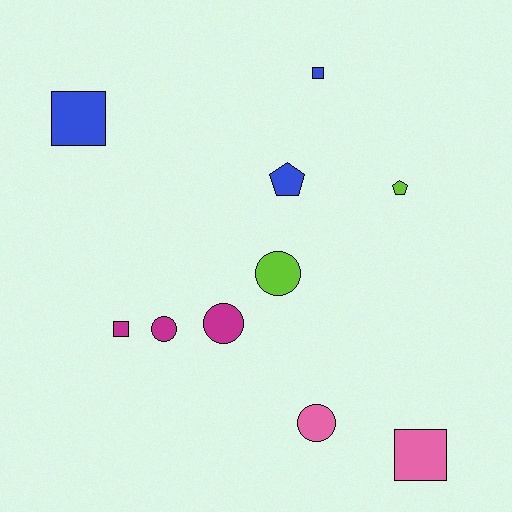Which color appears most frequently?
Magenta, with 3 objects.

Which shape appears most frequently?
Circle, with 4 objects.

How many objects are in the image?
There are 10 objects.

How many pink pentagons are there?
There are no pink pentagons.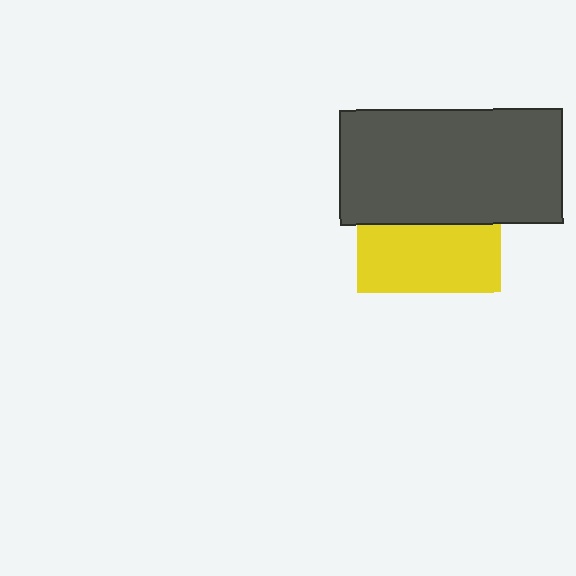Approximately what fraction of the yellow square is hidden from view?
Roughly 53% of the yellow square is hidden behind the dark gray rectangle.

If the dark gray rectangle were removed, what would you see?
You would see the complete yellow square.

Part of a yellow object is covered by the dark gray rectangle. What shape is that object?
It is a square.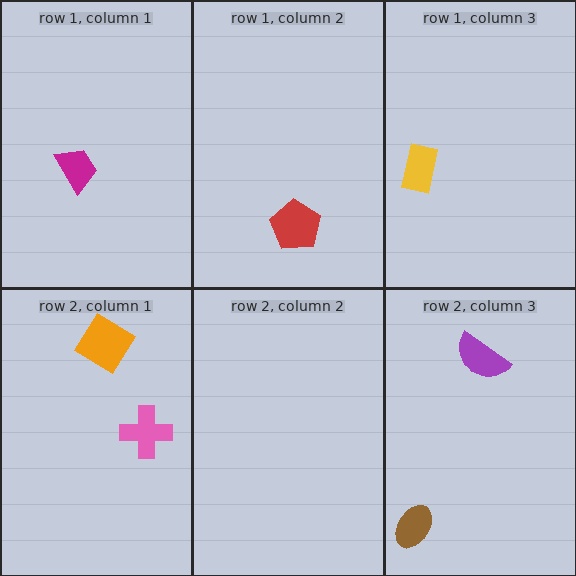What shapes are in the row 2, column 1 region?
The pink cross, the orange diamond.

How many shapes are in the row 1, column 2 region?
1.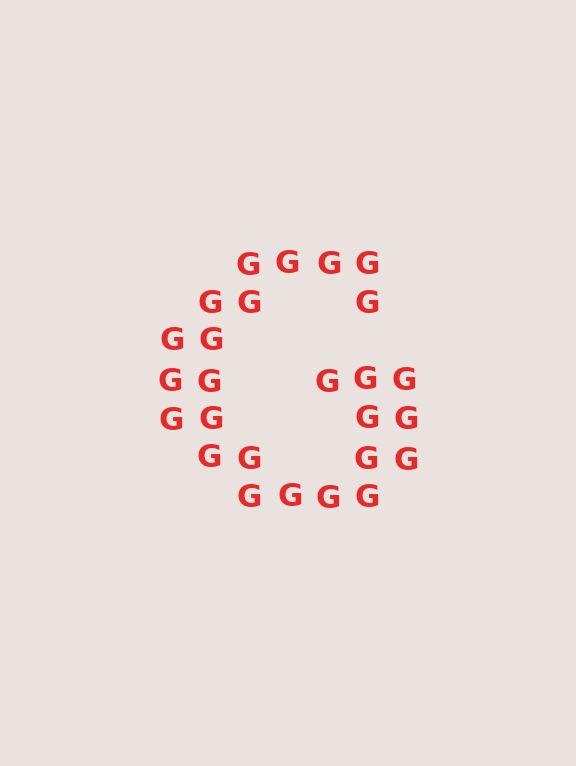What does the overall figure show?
The overall figure shows the letter G.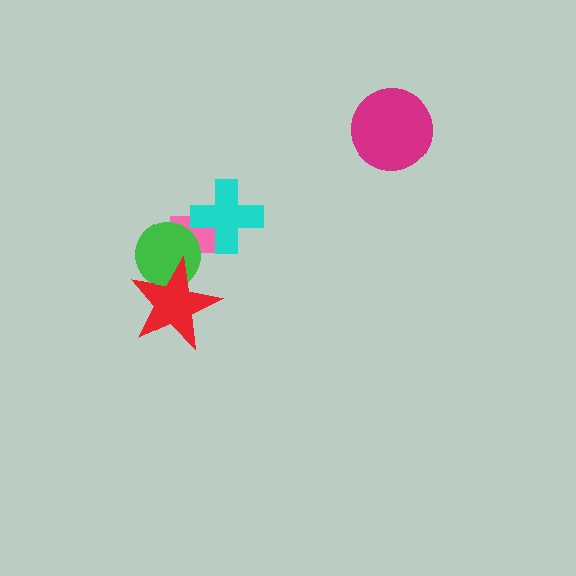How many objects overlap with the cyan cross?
1 object overlaps with the cyan cross.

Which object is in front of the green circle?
The red star is in front of the green circle.